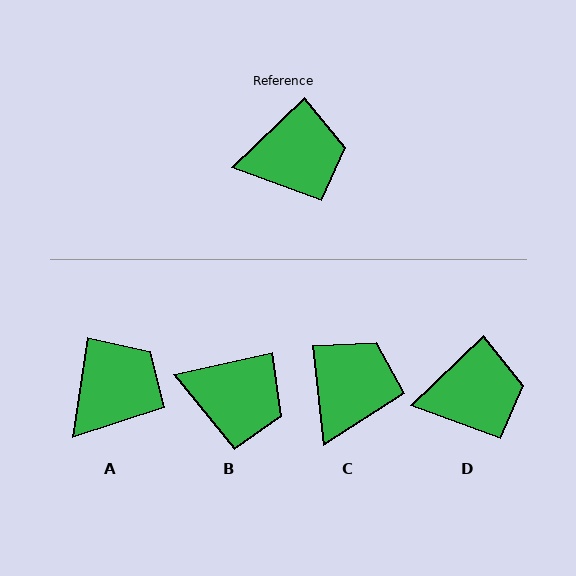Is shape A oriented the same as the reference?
No, it is off by about 38 degrees.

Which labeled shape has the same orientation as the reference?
D.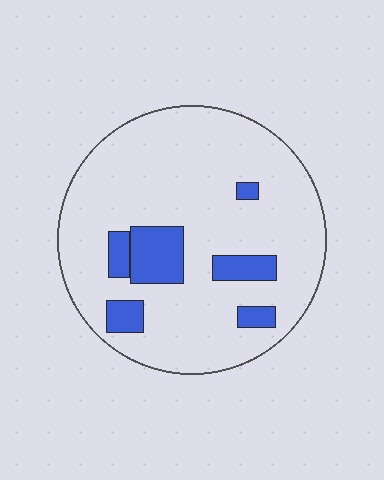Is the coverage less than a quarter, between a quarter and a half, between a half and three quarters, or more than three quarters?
Less than a quarter.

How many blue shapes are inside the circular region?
6.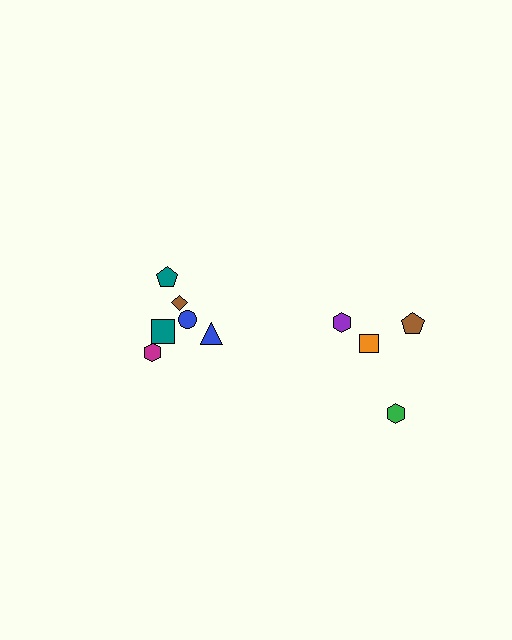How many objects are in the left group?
There are 6 objects.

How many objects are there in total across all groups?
There are 10 objects.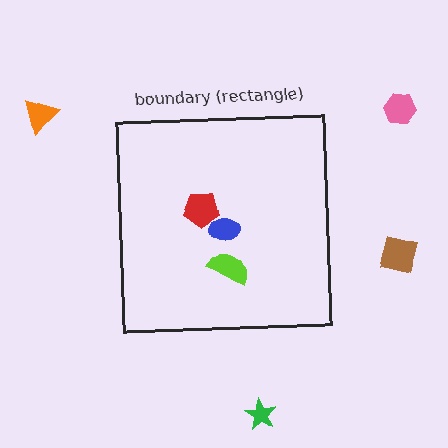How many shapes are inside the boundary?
3 inside, 4 outside.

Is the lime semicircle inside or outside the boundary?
Inside.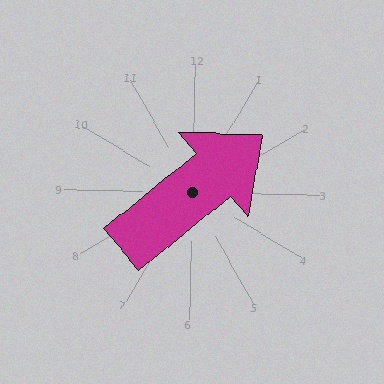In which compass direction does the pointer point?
Northeast.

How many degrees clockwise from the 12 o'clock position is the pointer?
Approximately 50 degrees.